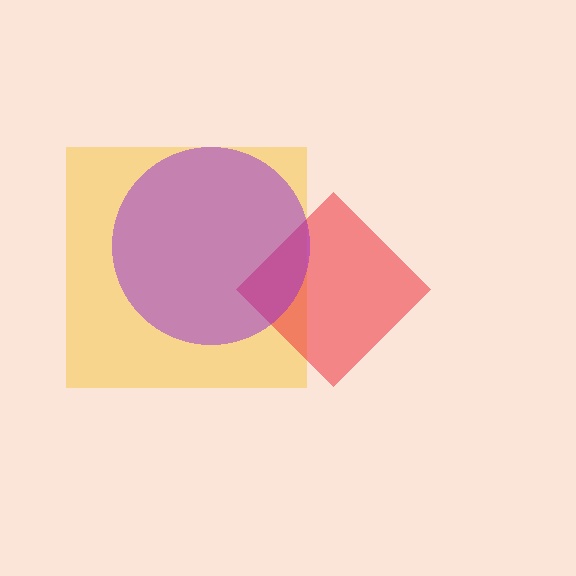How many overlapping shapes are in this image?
There are 3 overlapping shapes in the image.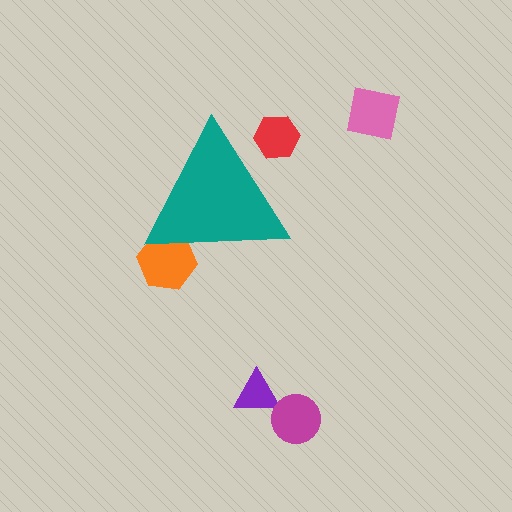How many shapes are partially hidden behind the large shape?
2 shapes are partially hidden.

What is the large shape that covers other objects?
A teal triangle.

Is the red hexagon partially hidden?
Yes, the red hexagon is partially hidden behind the teal triangle.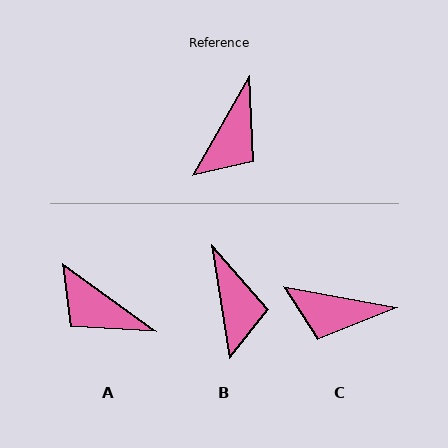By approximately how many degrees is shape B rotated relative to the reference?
Approximately 39 degrees counter-clockwise.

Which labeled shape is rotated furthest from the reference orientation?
A, about 96 degrees away.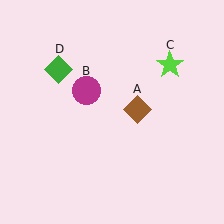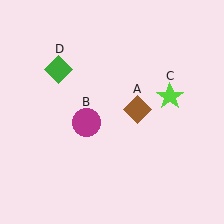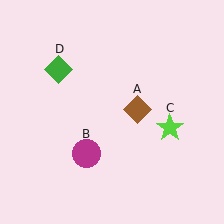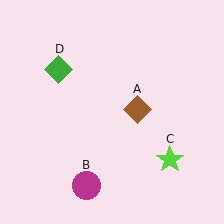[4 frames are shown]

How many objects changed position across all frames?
2 objects changed position: magenta circle (object B), lime star (object C).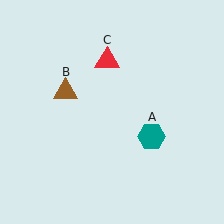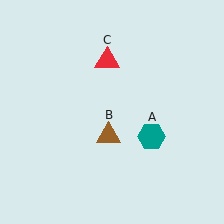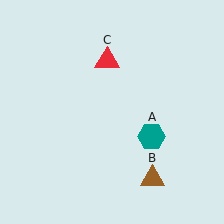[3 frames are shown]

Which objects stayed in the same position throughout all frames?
Teal hexagon (object A) and red triangle (object C) remained stationary.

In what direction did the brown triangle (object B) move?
The brown triangle (object B) moved down and to the right.